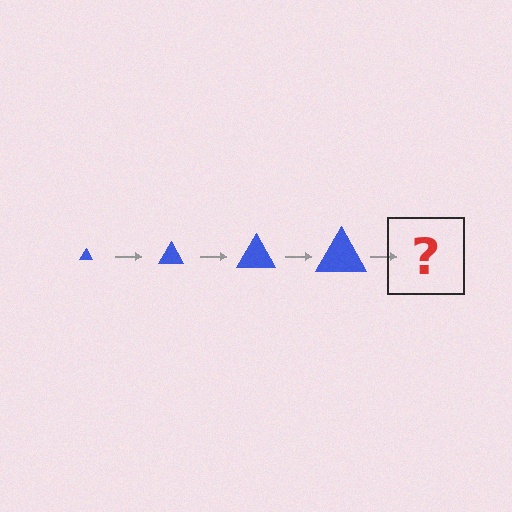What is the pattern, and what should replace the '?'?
The pattern is that the triangle gets progressively larger each step. The '?' should be a blue triangle, larger than the previous one.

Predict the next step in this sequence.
The next step is a blue triangle, larger than the previous one.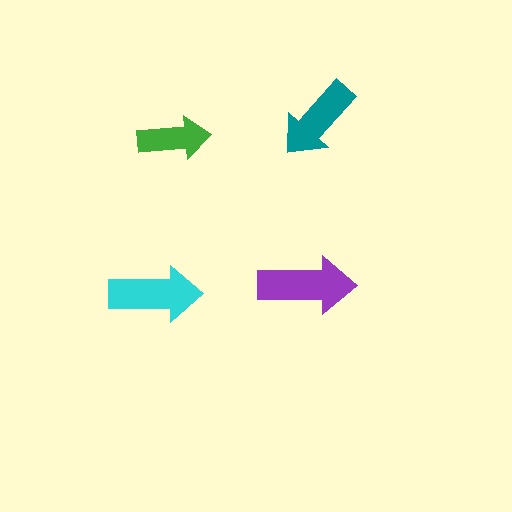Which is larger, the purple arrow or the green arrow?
The purple one.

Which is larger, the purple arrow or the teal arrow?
The purple one.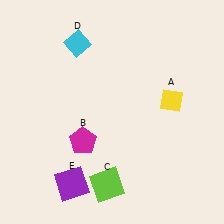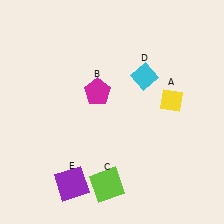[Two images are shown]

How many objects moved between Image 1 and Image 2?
2 objects moved between the two images.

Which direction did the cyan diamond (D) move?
The cyan diamond (D) moved right.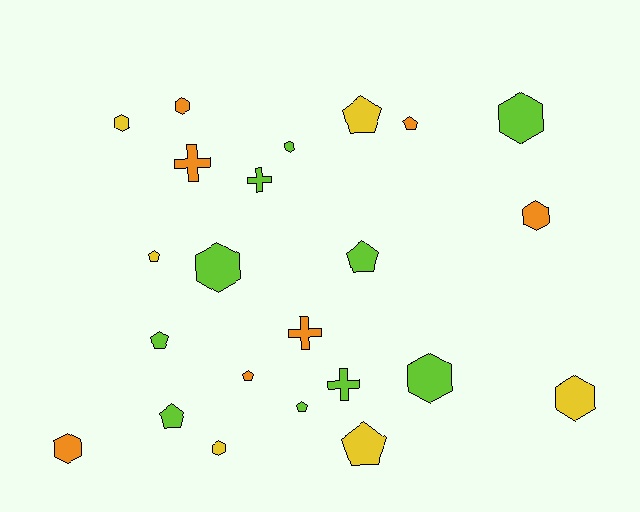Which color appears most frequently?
Lime, with 10 objects.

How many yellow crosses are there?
There are no yellow crosses.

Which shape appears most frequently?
Hexagon, with 10 objects.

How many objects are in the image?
There are 23 objects.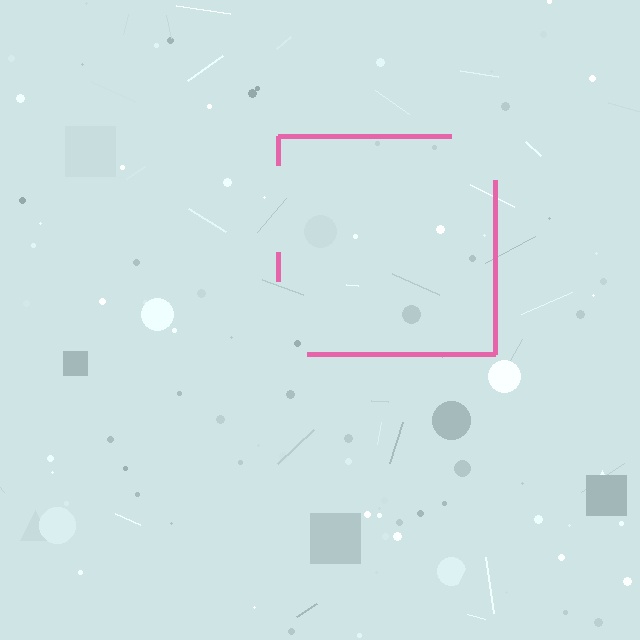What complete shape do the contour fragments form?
The contour fragments form a square.